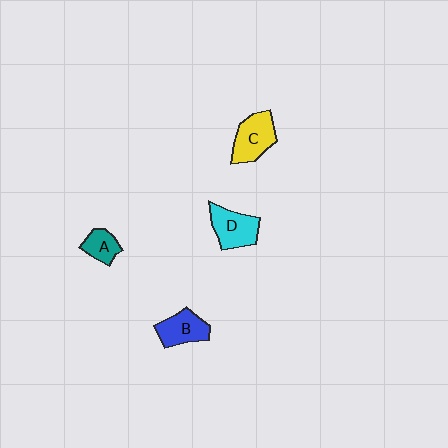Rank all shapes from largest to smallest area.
From largest to smallest: C (yellow), D (cyan), B (blue), A (teal).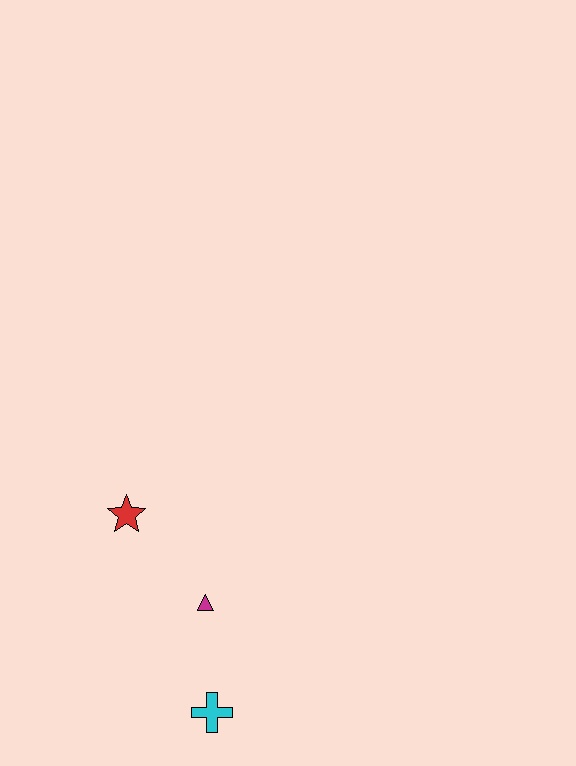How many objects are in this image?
There are 3 objects.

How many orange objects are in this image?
There are no orange objects.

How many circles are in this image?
There are no circles.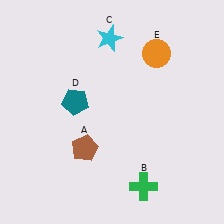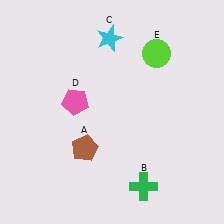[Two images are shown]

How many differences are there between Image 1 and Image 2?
There are 2 differences between the two images.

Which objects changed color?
D changed from teal to pink. E changed from orange to lime.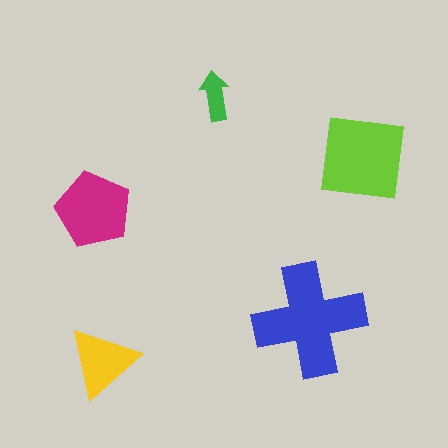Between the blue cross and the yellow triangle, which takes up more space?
The blue cross.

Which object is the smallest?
The green arrow.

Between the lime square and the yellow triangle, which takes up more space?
The lime square.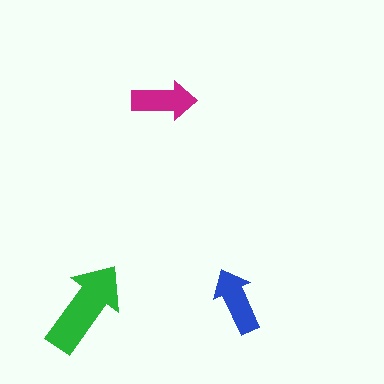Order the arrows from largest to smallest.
the green one, the blue one, the magenta one.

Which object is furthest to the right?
The blue arrow is rightmost.